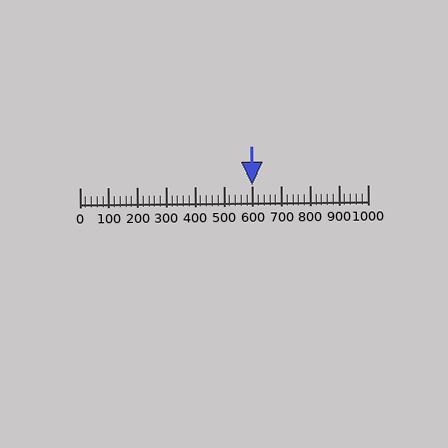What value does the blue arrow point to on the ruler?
The blue arrow points to approximately 600.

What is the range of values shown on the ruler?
The ruler shows values from 0 to 1000.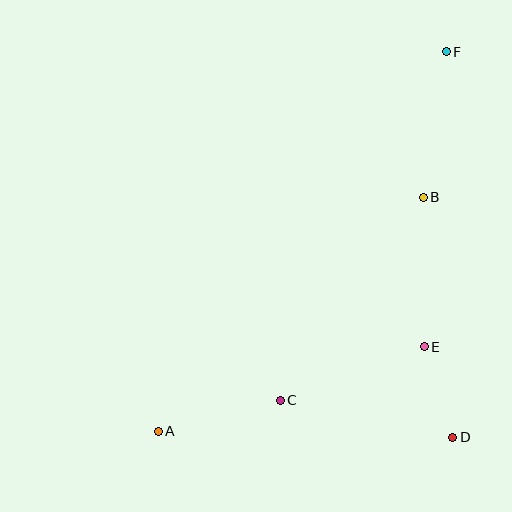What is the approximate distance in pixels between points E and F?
The distance between E and F is approximately 296 pixels.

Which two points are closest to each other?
Points D and E are closest to each other.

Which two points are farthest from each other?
Points A and F are farthest from each other.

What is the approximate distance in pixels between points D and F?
The distance between D and F is approximately 386 pixels.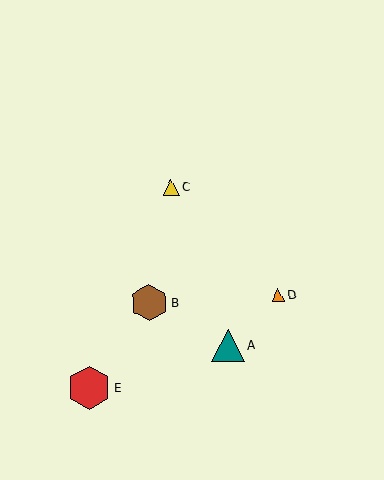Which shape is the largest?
The red hexagon (labeled E) is the largest.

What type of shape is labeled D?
Shape D is an orange triangle.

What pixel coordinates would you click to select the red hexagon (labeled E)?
Click at (90, 388) to select the red hexagon E.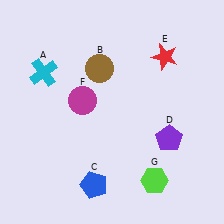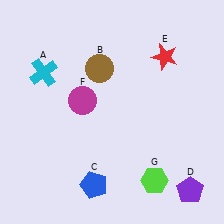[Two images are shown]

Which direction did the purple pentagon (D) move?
The purple pentagon (D) moved down.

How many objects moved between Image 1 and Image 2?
1 object moved between the two images.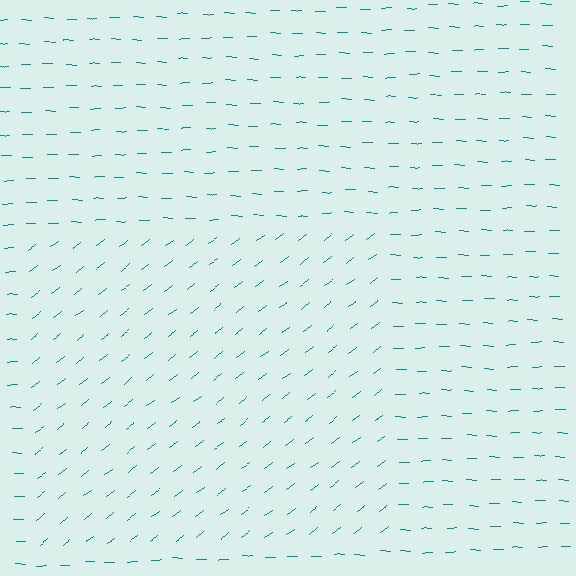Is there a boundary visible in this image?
Yes, there is a texture boundary formed by a change in line orientation.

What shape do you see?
I see a rectangle.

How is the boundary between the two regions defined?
The boundary is defined purely by a change in line orientation (approximately 39 degrees difference). All lines are the same color and thickness.